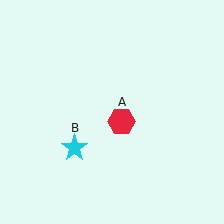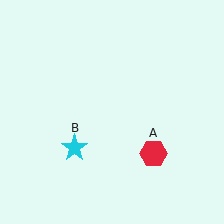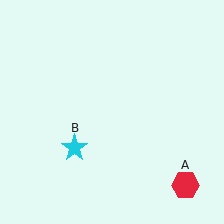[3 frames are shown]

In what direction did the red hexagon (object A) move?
The red hexagon (object A) moved down and to the right.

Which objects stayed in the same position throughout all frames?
Cyan star (object B) remained stationary.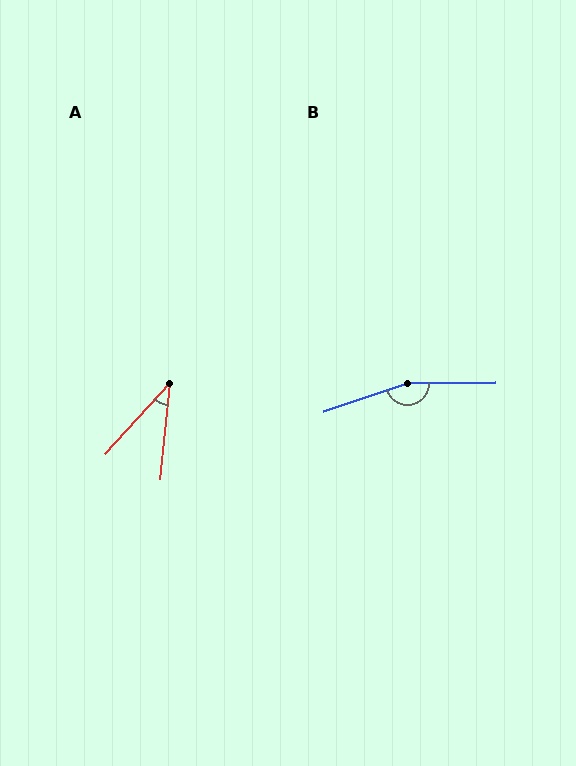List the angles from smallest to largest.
A (37°), B (162°).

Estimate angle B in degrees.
Approximately 162 degrees.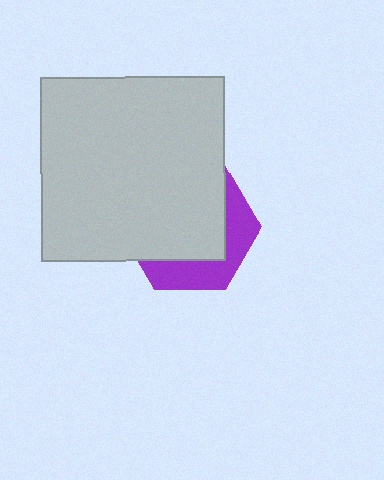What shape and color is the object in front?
The object in front is a light gray square.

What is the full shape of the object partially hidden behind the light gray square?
The partially hidden object is a purple hexagon.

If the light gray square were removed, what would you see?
You would see the complete purple hexagon.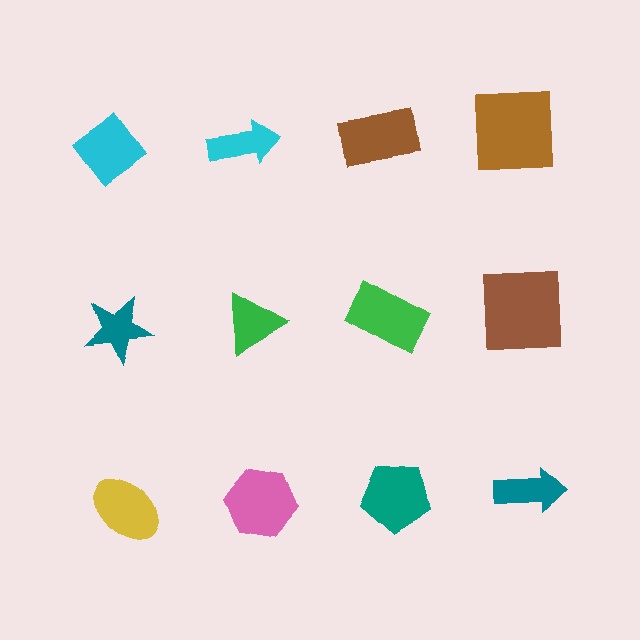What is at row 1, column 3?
A brown rectangle.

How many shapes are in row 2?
4 shapes.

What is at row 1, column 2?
A cyan arrow.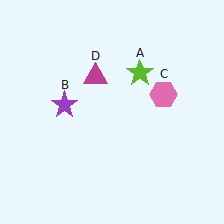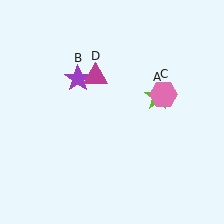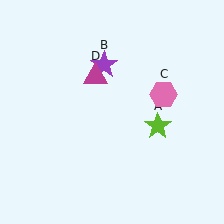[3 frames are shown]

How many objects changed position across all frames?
2 objects changed position: lime star (object A), purple star (object B).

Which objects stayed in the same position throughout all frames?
Pink hexagon (object C) and magenta triangle (object D) remained stationary.